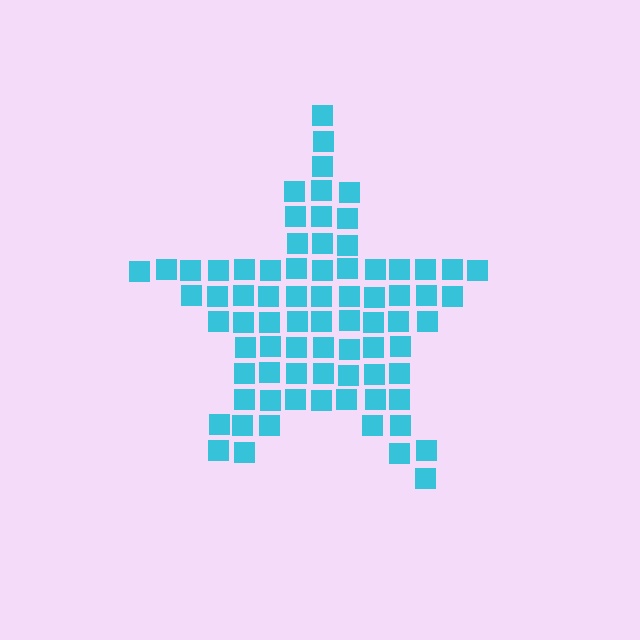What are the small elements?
The small elements are squares.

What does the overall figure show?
The overall figure shows a star.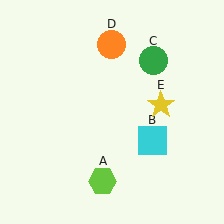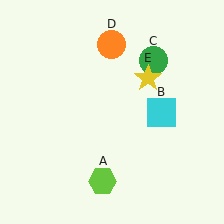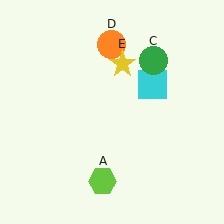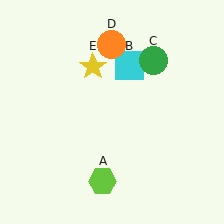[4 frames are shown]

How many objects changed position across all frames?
2 objects changed position: cyan square (object B), yellow star (object E).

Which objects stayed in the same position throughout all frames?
Lime hexagon (object A) and green circle (object C) and orange circle (object D) remained stationary.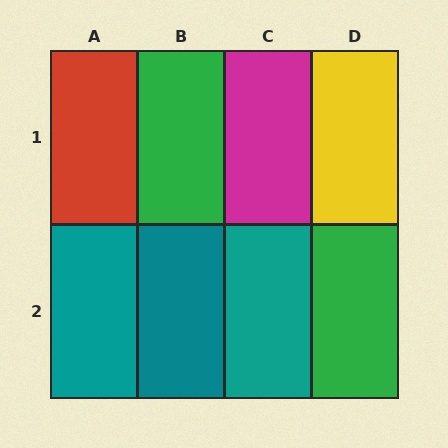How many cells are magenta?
1 cell is magenta.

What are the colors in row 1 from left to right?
Red, green, magenta, yellow.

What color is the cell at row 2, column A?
Teal.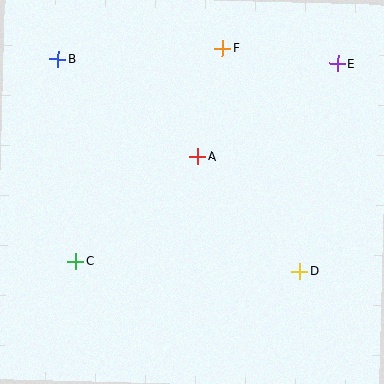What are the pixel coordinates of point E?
Point E is at (338, 63).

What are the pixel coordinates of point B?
Point B is at (58, 59).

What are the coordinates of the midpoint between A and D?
The midpoint between A and D is at (249, 214).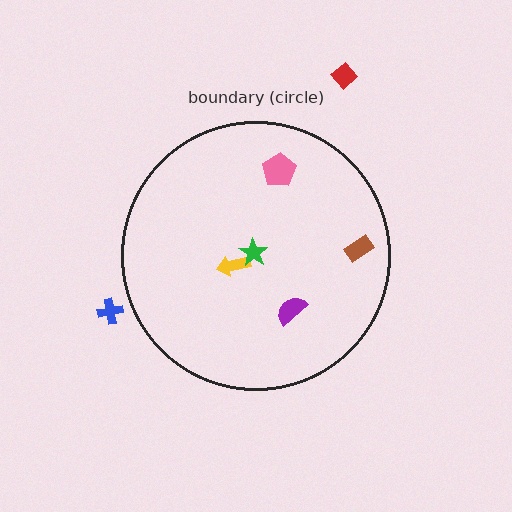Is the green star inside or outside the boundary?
Inside.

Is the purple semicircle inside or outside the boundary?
Inside.